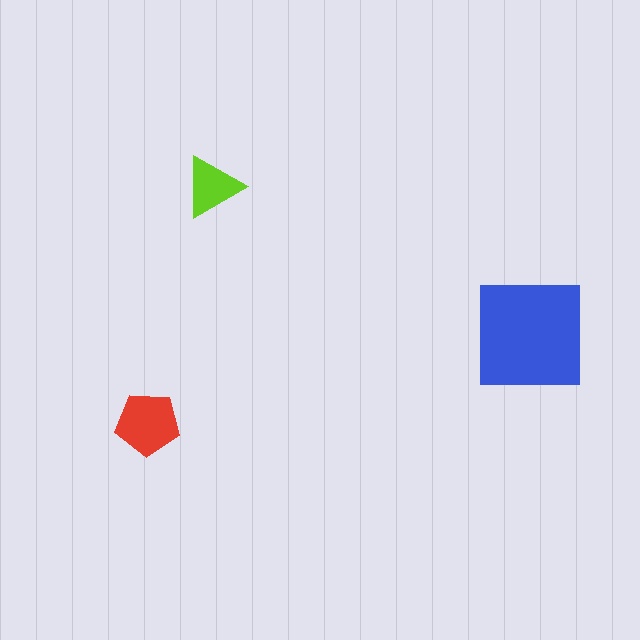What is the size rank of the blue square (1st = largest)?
1st.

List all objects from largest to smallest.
The blue square, the red pentagon, the lime triangle.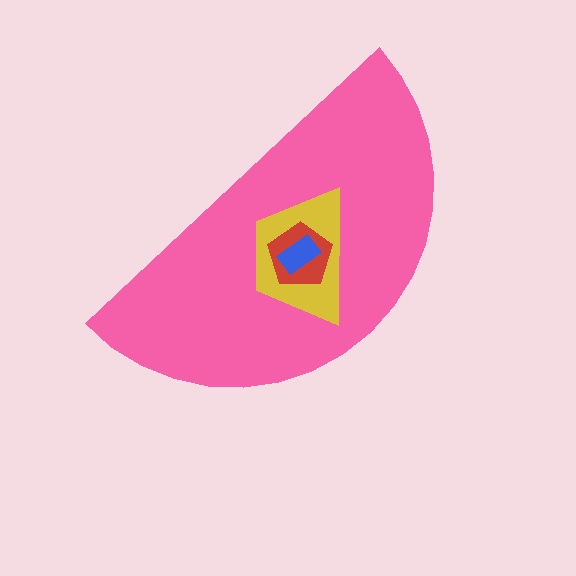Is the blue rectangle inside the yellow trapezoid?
Yes.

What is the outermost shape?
The pink semicircle.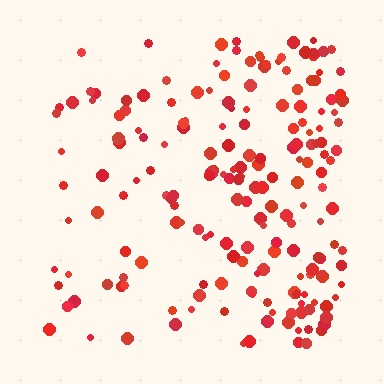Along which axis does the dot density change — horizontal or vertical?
Horizontal.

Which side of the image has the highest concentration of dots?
The right.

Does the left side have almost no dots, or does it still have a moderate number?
Still a moderate number, just noticeably fewer than the right.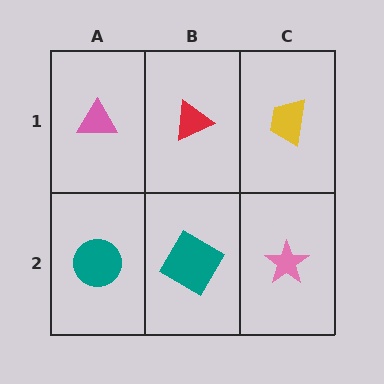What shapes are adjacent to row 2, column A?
A pink triangle (row 1, column A), a teal diamond (row 2, column B).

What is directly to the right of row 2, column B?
A pink star.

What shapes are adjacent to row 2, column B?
A red triangle (row 1, column B), a teal circle (row 2, column A), a pink star (row 2, column C).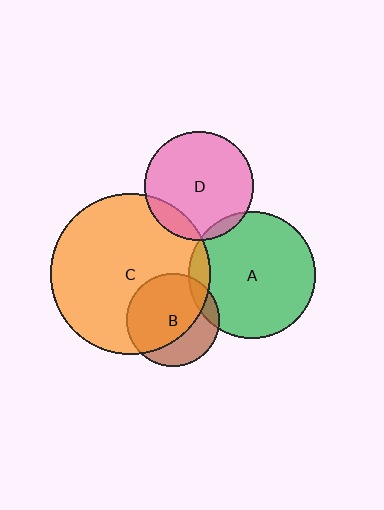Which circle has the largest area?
Circle C (orange).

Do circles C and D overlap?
Yes.